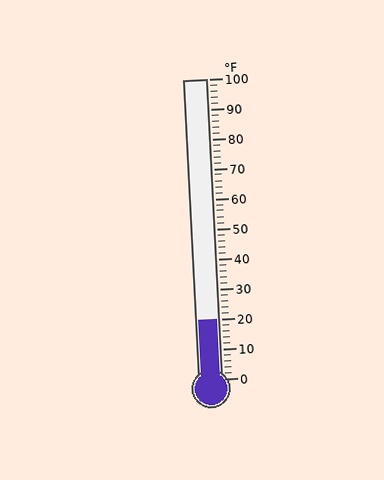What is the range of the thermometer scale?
The thermometer scale ranges from 0°F to 100°F.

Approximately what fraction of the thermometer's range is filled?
The thermometer is filled to approximately 20% of its range.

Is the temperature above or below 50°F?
The temperature is below 50°F.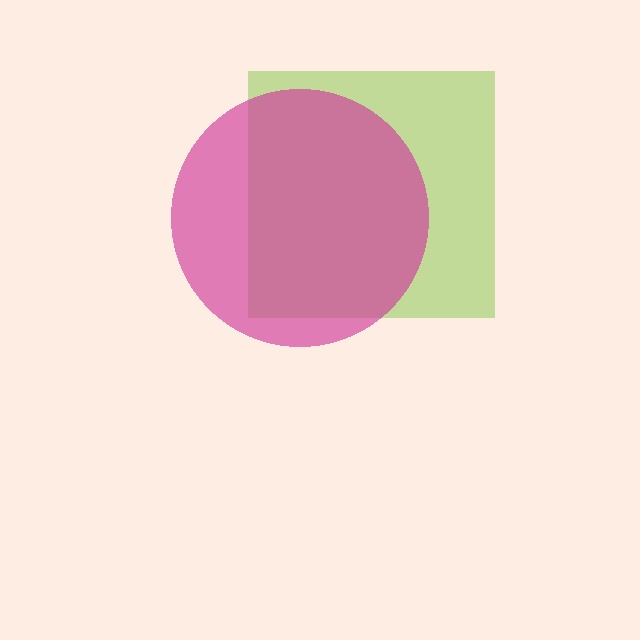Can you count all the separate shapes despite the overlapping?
Yes, there are 2 separate shapes.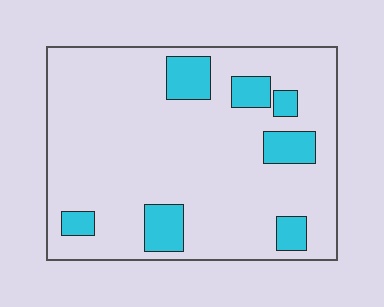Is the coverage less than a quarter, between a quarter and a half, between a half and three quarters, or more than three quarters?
Less than a quarter.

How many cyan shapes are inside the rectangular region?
7.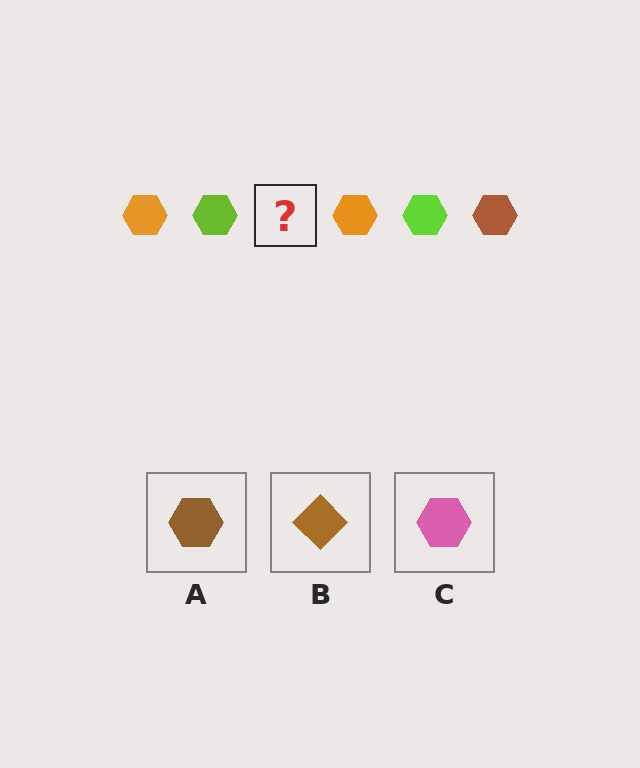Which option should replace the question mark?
Option A.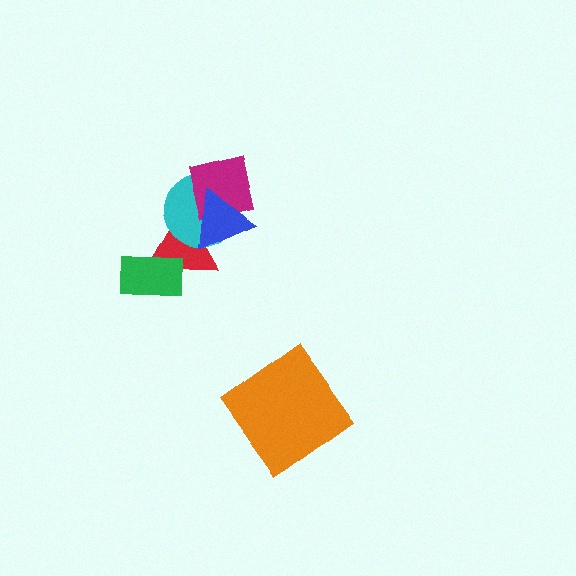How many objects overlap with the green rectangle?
1 object overlaps with the green rectangle.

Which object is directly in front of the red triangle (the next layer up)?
The cyan circle is directly in front of the red triangle.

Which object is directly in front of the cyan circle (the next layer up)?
The magenta square is directly in front of the cyan circle.